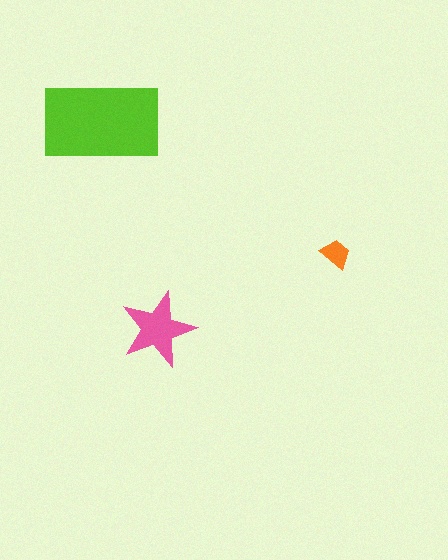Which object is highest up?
The lime rectangle is topmost.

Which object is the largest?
The lime rectangle.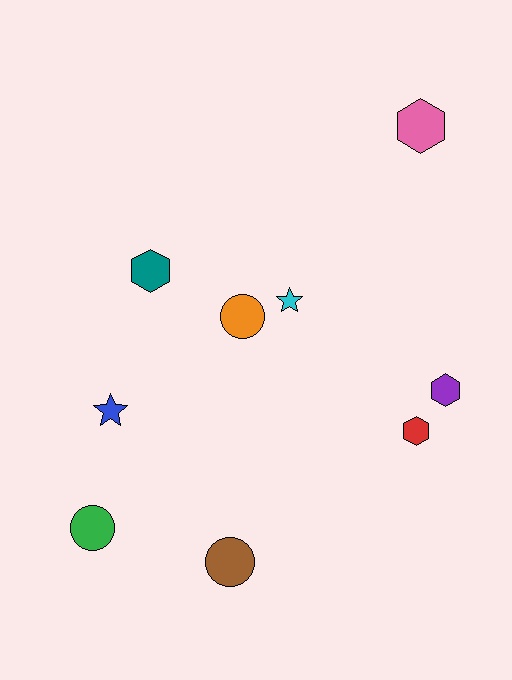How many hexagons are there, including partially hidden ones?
There are 4 hexagons.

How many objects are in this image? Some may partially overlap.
There are 9 objects.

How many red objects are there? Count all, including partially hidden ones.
There is 1 red object.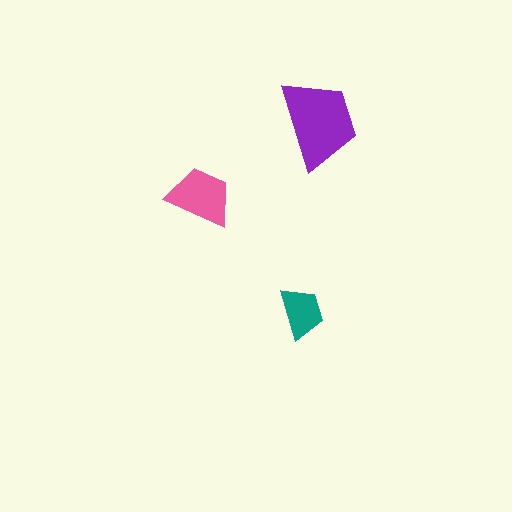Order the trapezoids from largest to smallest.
the purple one, the pink one, the teal one.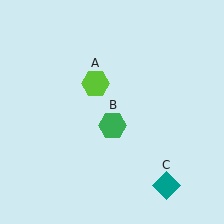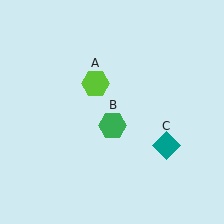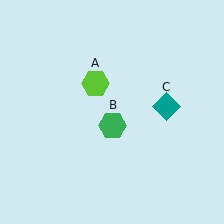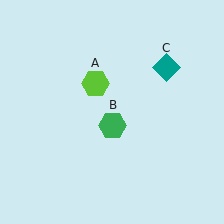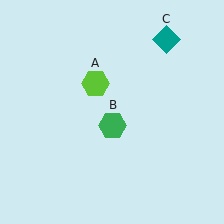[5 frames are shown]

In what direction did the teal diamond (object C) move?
The teal diamond (object C) moved up.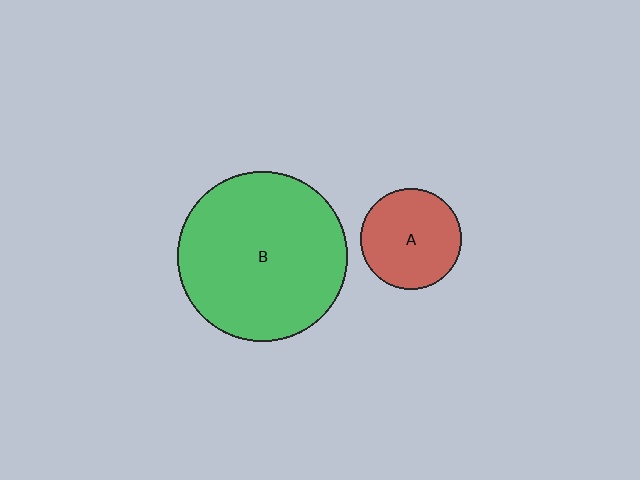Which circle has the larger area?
Circle B (green).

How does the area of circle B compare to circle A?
Approximately 2.8 times.